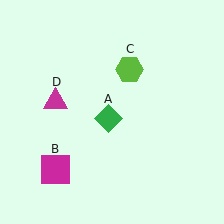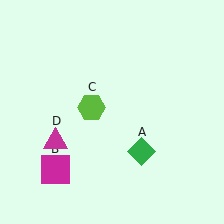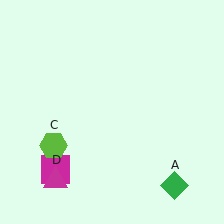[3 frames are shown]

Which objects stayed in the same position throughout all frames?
Magenta square (object B) remained stationary.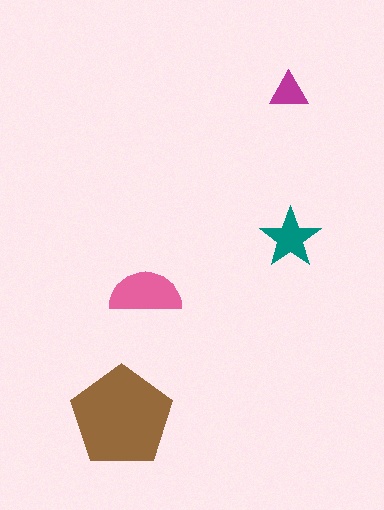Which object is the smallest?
The magenta triangle.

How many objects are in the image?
There are 4 objects in the image.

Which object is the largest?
The brown pentagon.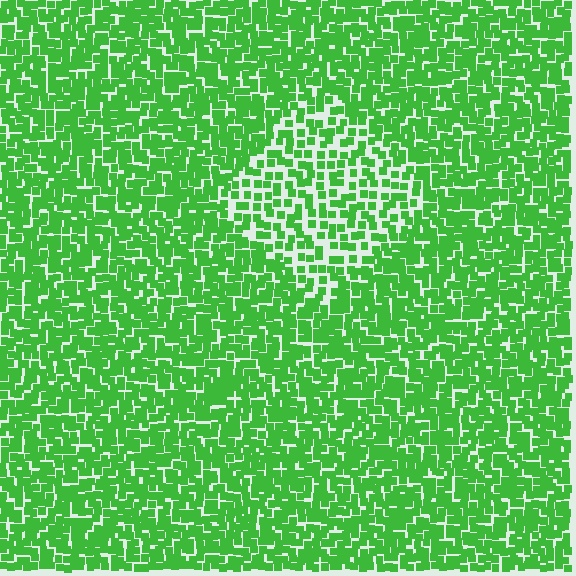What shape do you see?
I see a diamond.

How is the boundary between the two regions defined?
The boundary is defined by a change in element density (approximately 1.8x ratio). All elements are the same color, size, and shape.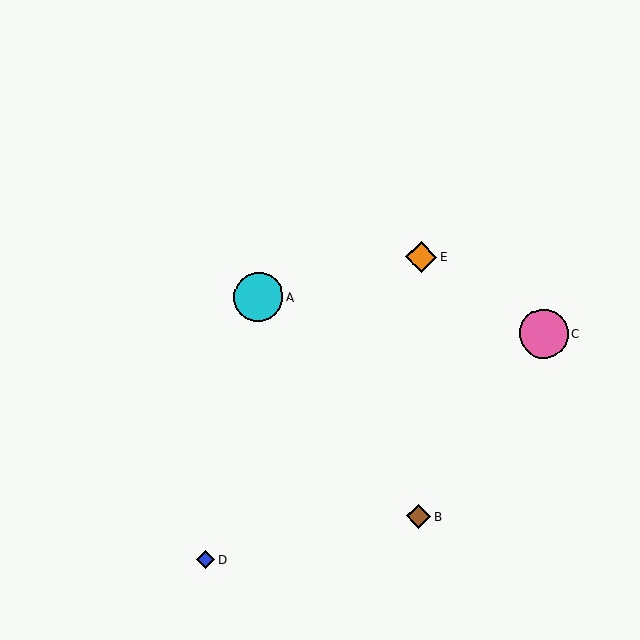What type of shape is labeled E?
Shape E is an orange diamond.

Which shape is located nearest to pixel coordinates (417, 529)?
The brown diamond (labeled B) at (419, 516) is nearest to that location.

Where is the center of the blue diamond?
The center of the blue diamond is at (206, 560).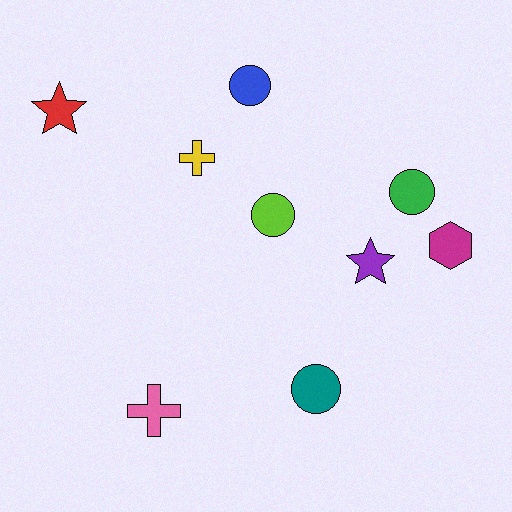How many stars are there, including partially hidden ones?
There are 2 stars.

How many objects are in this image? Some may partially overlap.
There are 9 objects.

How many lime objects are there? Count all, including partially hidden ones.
There is 1 lime object.